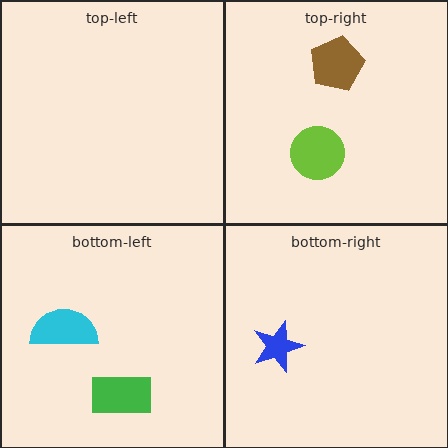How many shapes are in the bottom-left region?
2.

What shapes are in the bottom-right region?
The blue star.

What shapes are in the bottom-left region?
The cyan semicircle, the green rectangle.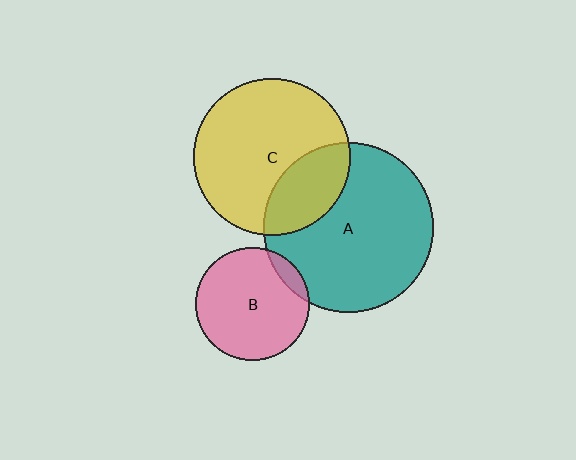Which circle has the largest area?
Circle A (teal).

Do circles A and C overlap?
Yes.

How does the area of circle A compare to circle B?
Approximately 2.2 times.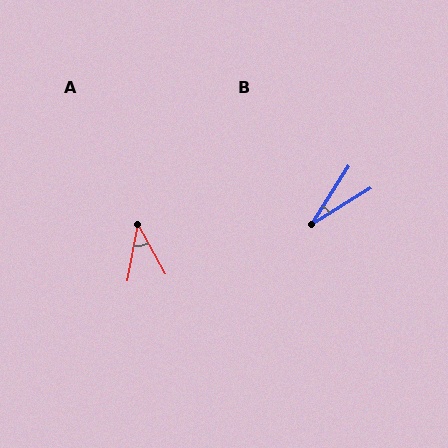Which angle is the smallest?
B, at approximately 26 degrees.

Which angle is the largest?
A, at approximately 40 degrees.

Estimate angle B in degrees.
Approximately 26 degrees.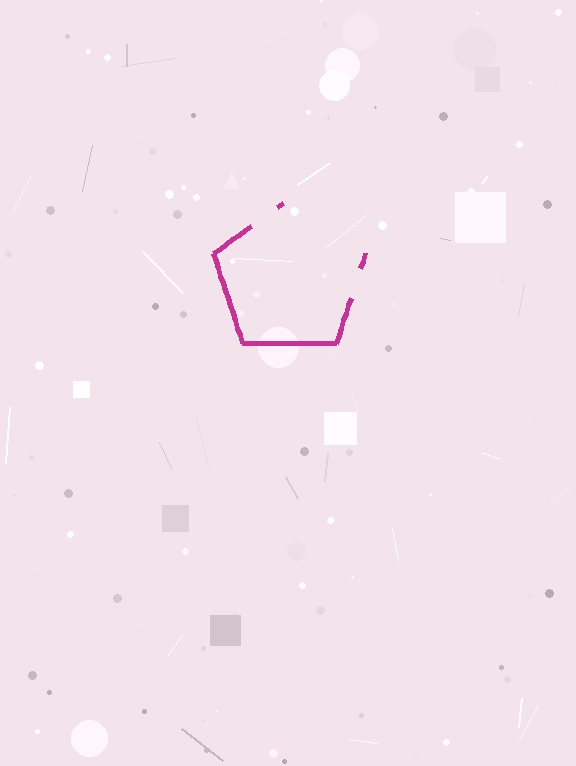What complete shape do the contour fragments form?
The contour fragments form a pentagon.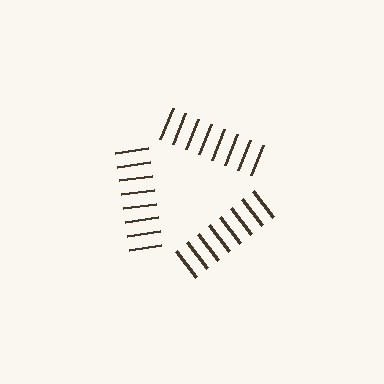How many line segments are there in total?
24 — 8 along each of the 3 edges.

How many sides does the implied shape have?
3 sides — the line-ends trace a triangle.